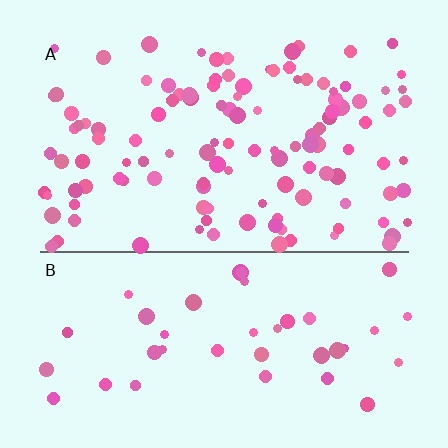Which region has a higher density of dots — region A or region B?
A (the top).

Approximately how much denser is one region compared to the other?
Approximately 2.9× — region A over region B.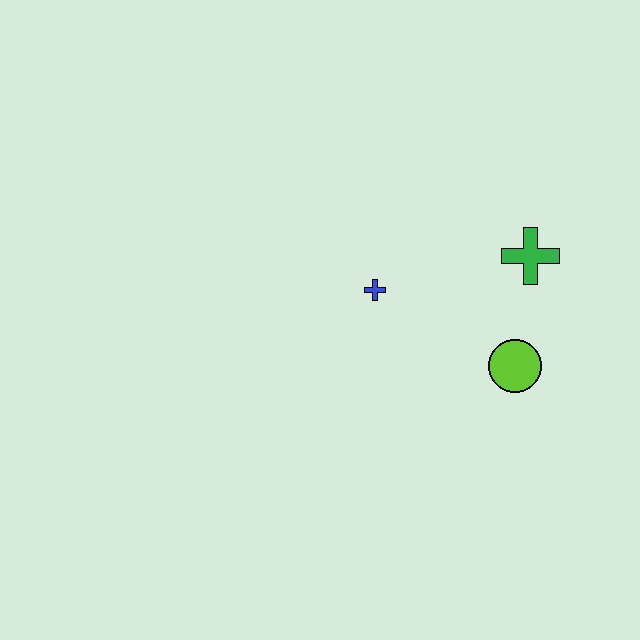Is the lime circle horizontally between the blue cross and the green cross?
Yes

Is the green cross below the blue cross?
No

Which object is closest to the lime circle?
The green cross is closest to the lime circle.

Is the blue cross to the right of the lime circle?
No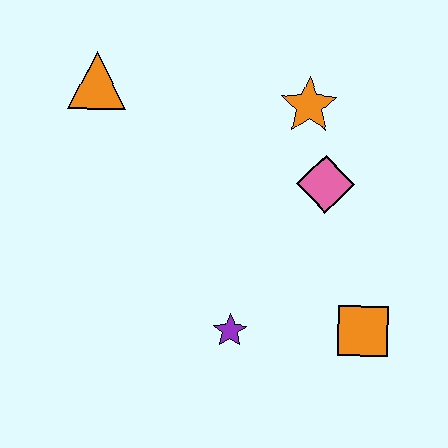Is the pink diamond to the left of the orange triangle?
No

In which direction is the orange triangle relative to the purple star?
The orange triangle is above the purple star.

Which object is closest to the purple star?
The orange square is closest to the purple star.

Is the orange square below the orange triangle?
Yes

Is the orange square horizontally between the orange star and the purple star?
No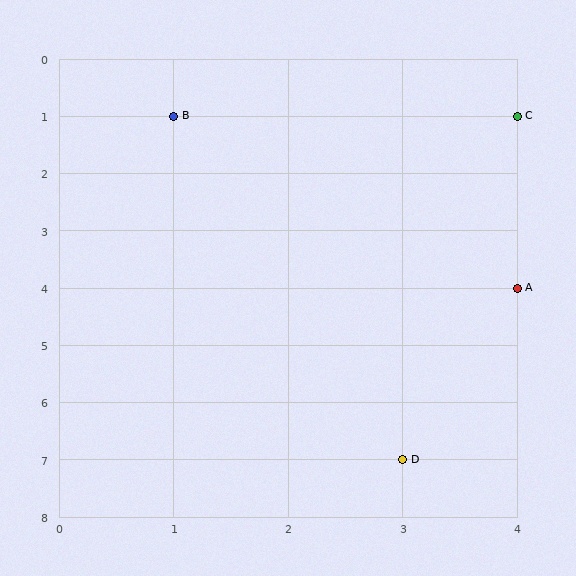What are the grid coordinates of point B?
Point B is at grid coordinates (1, 1).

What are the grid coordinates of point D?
Point D is at grid coordinates (3, 7).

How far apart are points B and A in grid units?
Points B and A are 3 columns and 3 rows apart (about 4.2 grid units diagonally).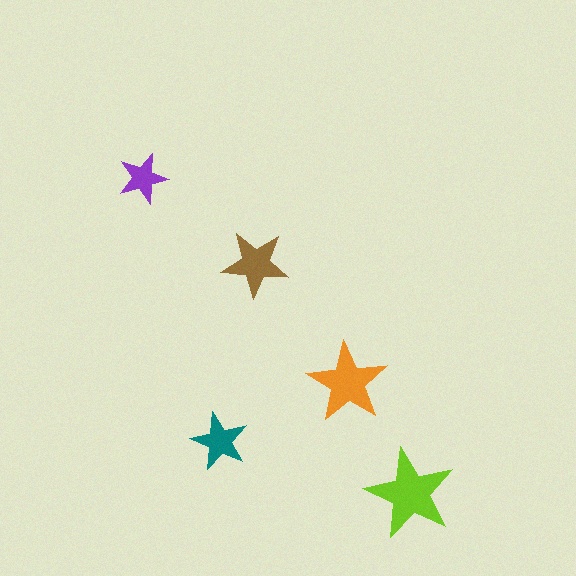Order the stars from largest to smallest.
the lime one, the orange one, the brown one, the teal one, the purple one.